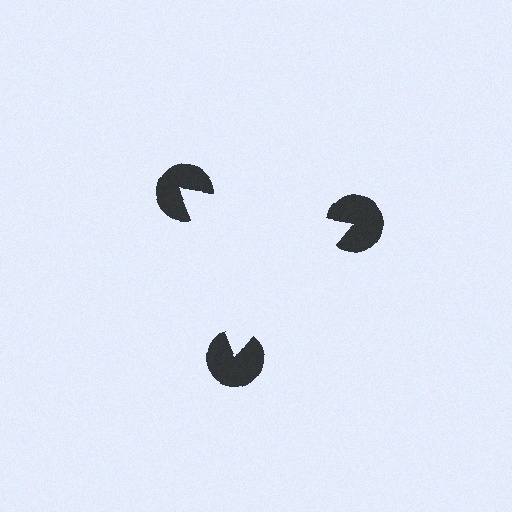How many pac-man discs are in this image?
There are 3 — one at each vertex of the illusory triangle.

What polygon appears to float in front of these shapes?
An illusory triangle — its edges are inferred from the aligned wedge cuts in the pac-man discs, not physically drawn.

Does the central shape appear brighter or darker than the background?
It typically appears slightly brighter than the background, even though no actual brightness change is drawn.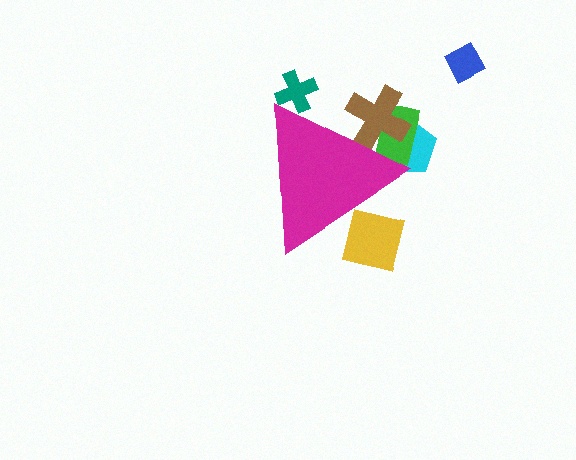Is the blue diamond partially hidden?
No, the blue diamond is fully visible.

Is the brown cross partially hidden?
Yes, the brown cross is partially hidden behind the magenta triangle.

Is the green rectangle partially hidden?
Yes, the green rectangle is partially hidden behind the magenta triangle.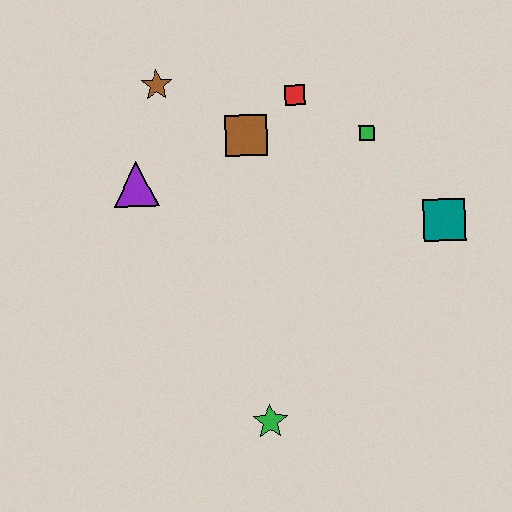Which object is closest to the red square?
The brown square is closest to the red square.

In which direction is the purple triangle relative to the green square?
The purple triangle is to the left of the green square.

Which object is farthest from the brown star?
The green star is farthest from the brown star.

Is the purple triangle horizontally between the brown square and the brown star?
No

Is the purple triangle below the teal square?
No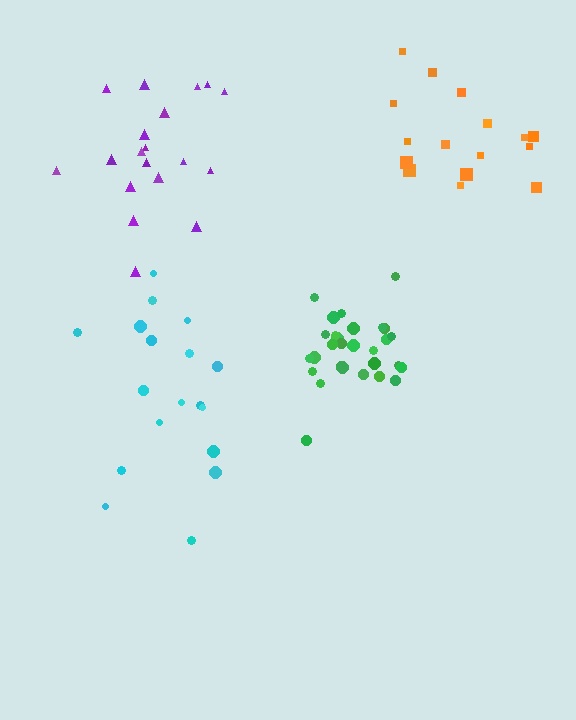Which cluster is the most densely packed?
Green.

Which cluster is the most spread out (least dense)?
Cyan.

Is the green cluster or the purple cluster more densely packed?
Green.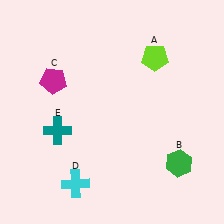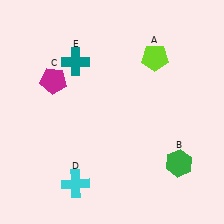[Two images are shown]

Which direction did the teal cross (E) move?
The teal cross (E) moved up.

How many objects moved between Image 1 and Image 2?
1 object moved between the two images.